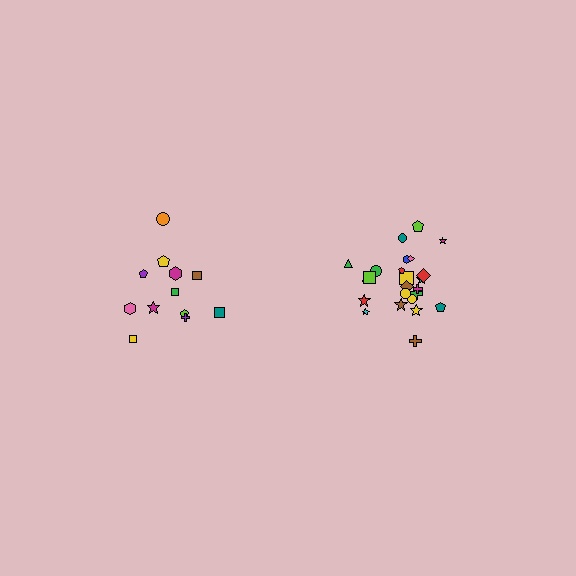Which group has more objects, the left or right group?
The right group.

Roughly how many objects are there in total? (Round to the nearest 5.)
Roughly 35 objects in total.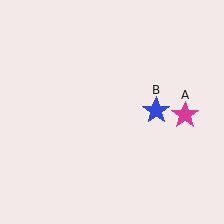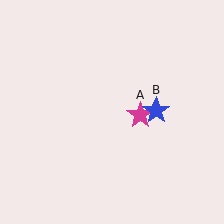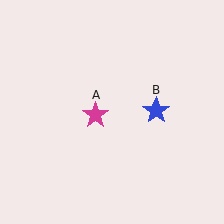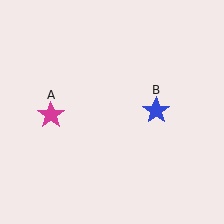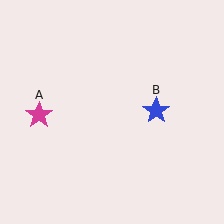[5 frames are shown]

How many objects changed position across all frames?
1 object changed position: magenta star (object A).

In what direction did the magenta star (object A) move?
The magenta star (object A) moved left.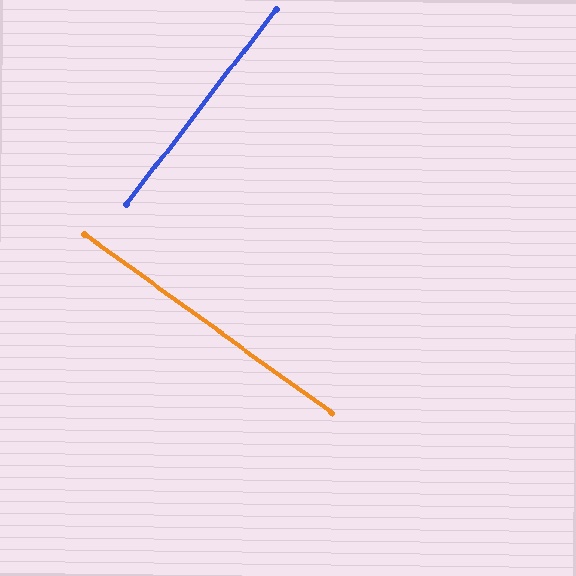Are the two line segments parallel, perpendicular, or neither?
Perpendicular — they meet at approximately 88°.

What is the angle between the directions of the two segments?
Approximately 88 degrees.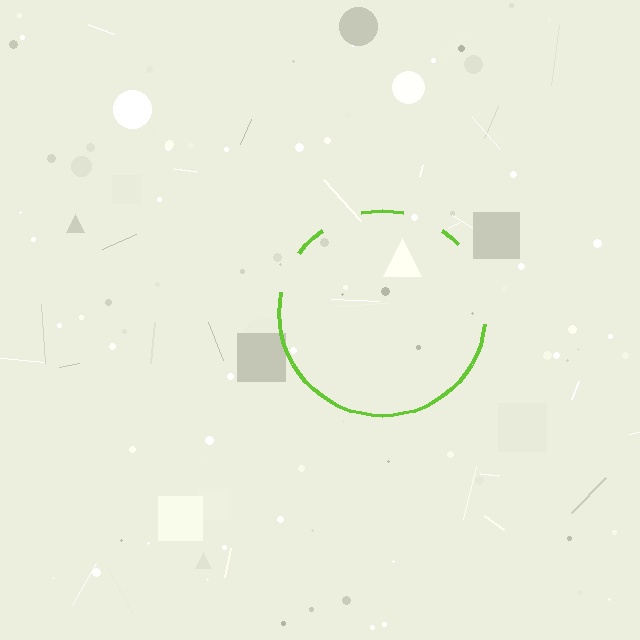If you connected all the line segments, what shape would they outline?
They would outline a circle.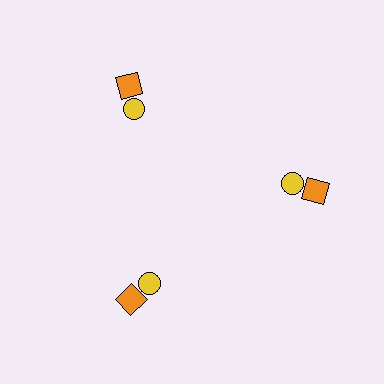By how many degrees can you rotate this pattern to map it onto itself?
The pattern maps onto itself every 120 degrees of rotation.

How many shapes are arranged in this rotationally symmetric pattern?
There are 6 shapes, arranged in 3 groups of 2.